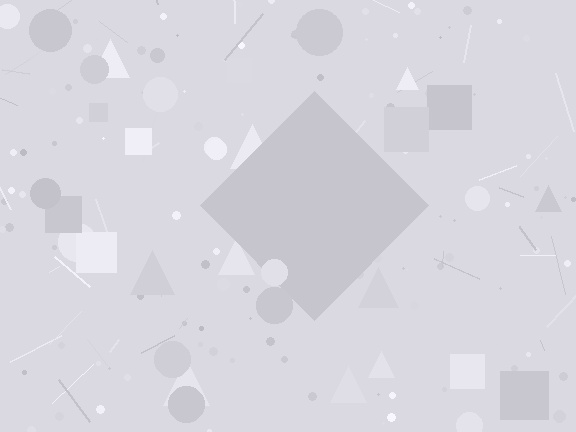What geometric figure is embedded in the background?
A diamond is embedded in the background.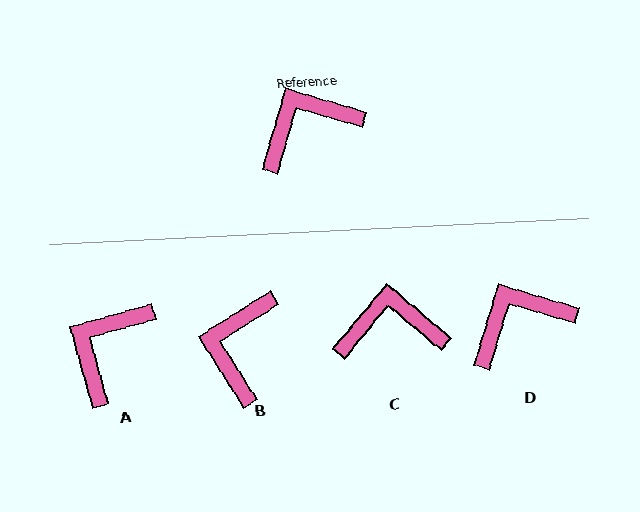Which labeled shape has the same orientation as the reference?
D.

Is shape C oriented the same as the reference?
No, it is off by about 24 degrees.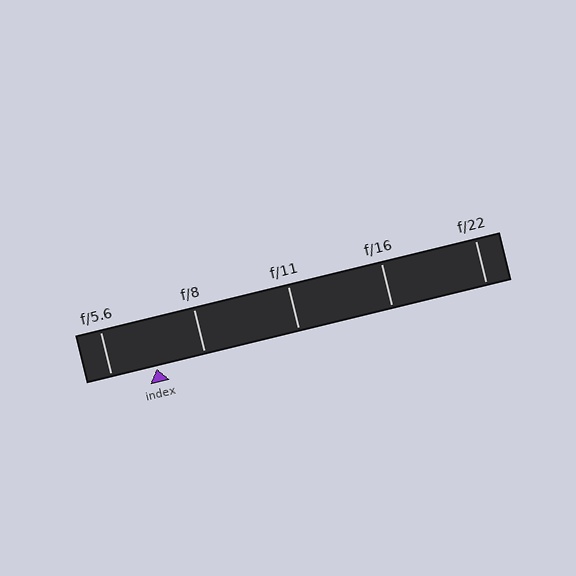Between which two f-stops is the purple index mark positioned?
The index mark is between f/5.6 and f/8.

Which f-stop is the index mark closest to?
The index mark is closest to f/5.6.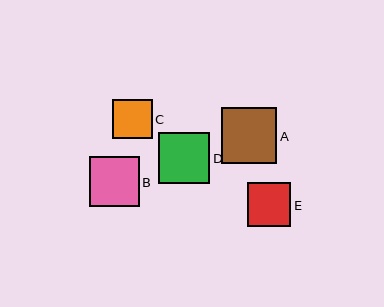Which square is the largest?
Square A is the largest with a size of approximately 56 pixels.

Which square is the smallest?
Square C is the smallest with a size of approximately 39 pixels.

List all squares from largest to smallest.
From largest to smallest: A, D, B, E, C.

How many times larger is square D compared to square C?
Square D is approximately 1.3 times the size of square C.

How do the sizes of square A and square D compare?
Square A and square D are approximately the same size.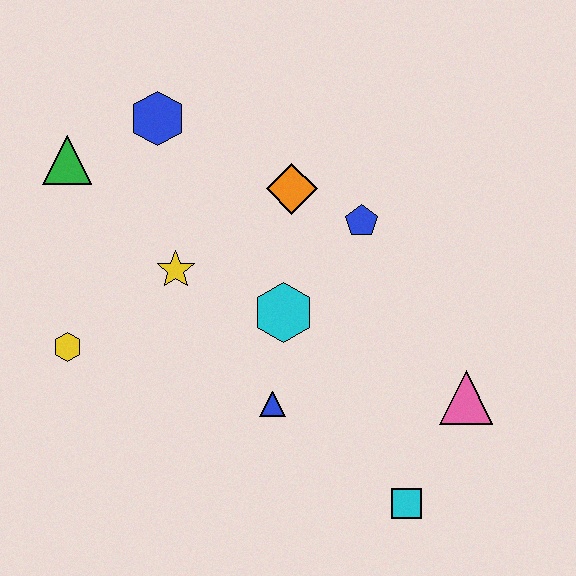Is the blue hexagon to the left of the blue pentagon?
Yes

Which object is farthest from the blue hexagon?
The cyan square is farthest from the blue hexagon.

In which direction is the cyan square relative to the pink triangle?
The cyan square is below the pink triangle.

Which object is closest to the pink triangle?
The cyan square is closest to the pink triangle.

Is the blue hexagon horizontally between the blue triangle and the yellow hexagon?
Yes